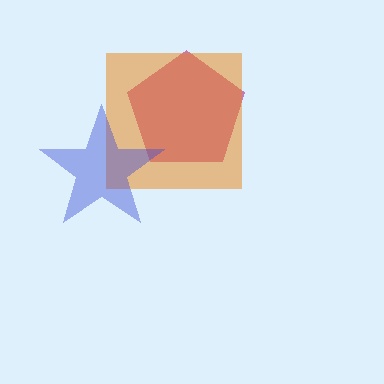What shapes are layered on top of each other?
The layered shapes are: a magenta pentagon, an orange square, a blue star.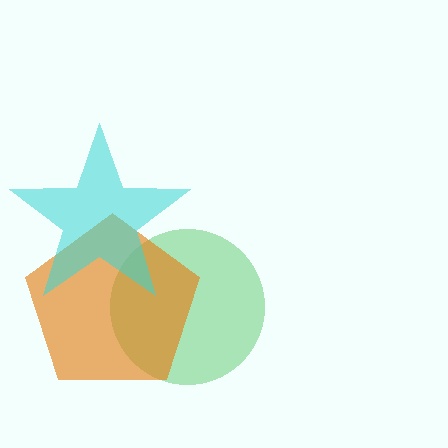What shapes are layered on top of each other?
The layered shapes are: a green circle, an orange pentagon, a cyan star.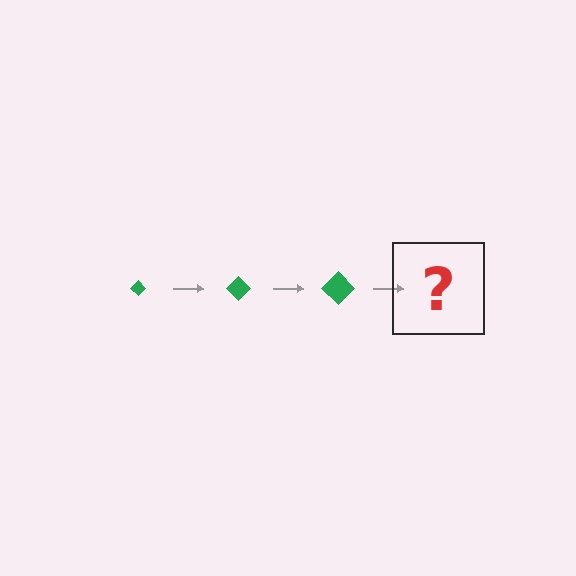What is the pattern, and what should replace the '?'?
The pattern is that the diamond gets progressively larger each step. The '?' should be a green diamond, larger than the previous one.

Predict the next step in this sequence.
The next step is a green diamond, larger than the previous one.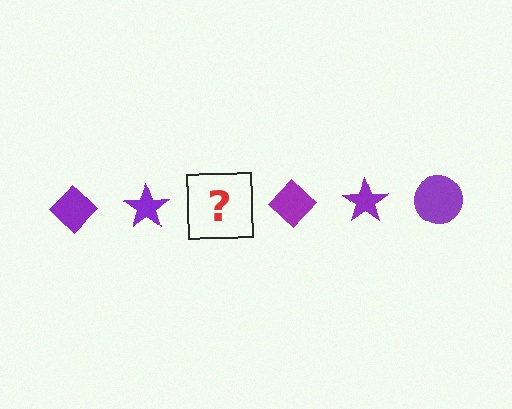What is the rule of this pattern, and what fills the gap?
The rule is that the pattern cycles through diamond, star, circle shapes in purple. The gap should be filled with a purple circle.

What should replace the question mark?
The question mark should be replaced with a purple circle.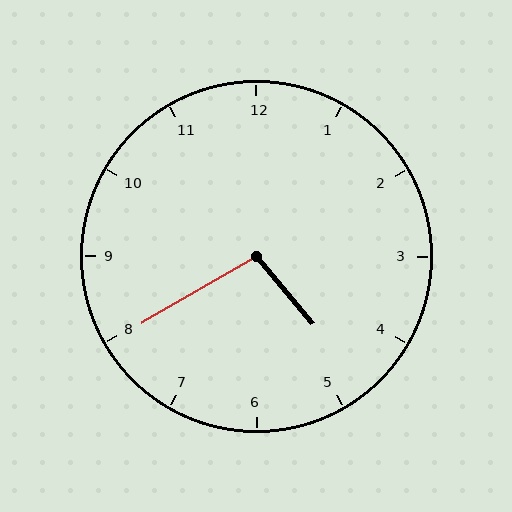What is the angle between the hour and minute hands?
Approximately 100 degrees.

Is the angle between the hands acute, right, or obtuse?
It is obtuse.